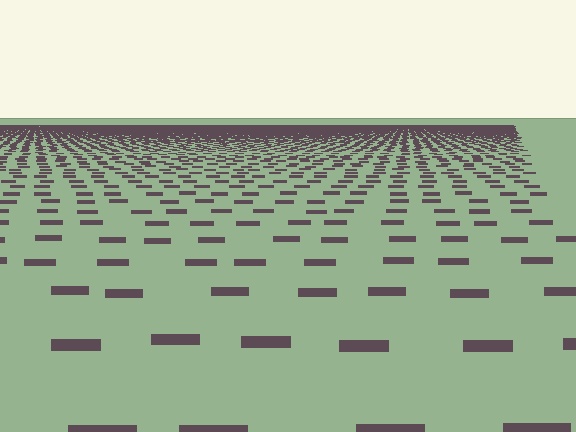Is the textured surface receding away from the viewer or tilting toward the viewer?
The surface is receding away from the viewer. Texture elements get smaller and denser toward the top.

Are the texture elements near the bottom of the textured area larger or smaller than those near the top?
Larger. Near the bottom, elements are closer to the viewer and appear at a bigger on-screen size.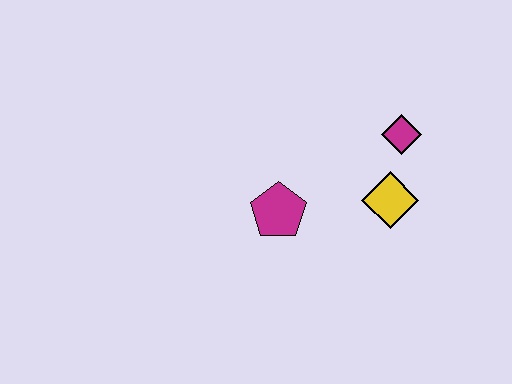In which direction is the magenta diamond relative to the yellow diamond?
The magenta diamond is above the yellow diamond.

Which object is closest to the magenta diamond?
The yellow diamond is closest to the magenta diamond.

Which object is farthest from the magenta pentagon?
The magenta diamond is farthest from the magenta pentagon.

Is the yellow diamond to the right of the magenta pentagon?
Yes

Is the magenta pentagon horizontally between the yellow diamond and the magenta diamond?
No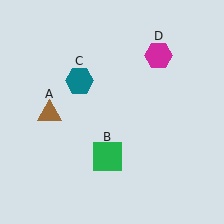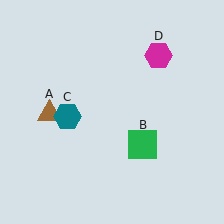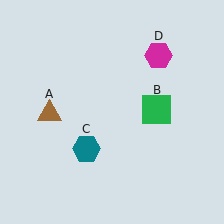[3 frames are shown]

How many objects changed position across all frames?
2 objects changed position: green square (object B), teal hexagon (object C).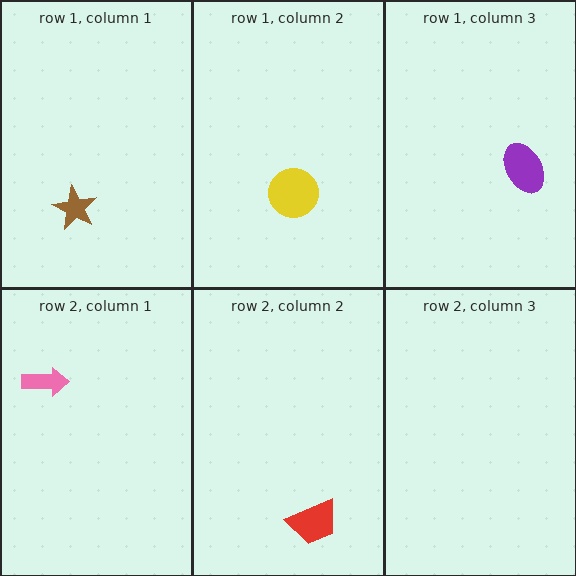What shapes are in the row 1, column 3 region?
The purple ellipse.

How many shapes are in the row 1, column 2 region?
1.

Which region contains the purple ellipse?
The row 1, column 3 region.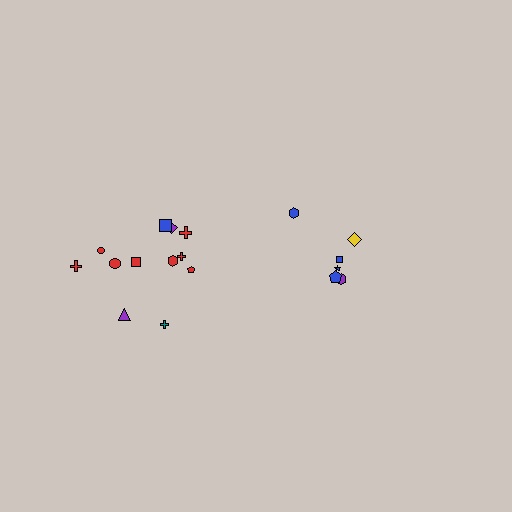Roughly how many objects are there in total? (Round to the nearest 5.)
Roughly 20 objects in total.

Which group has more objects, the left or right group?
The left group.